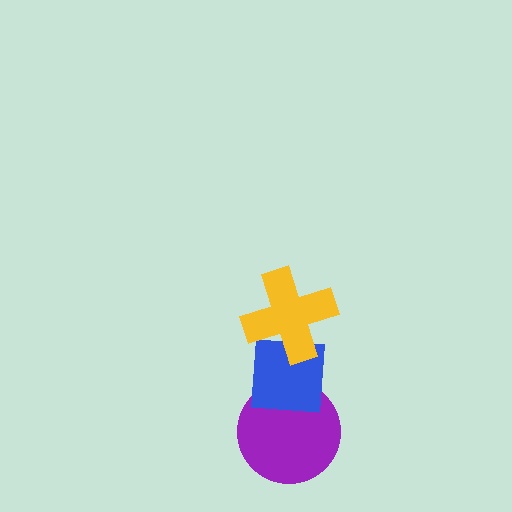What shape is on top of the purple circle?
The blue square is on top of the purple circle.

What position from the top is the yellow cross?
The yellow cross is 1st from the top.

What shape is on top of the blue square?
The yellow cross is on top of the blue square.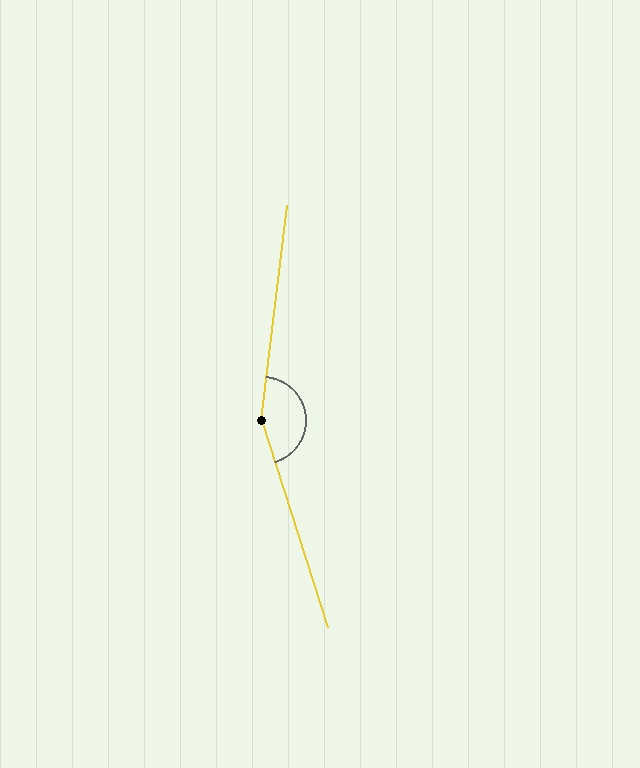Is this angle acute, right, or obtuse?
It is obtuse.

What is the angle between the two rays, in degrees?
Approximately 156 degrees.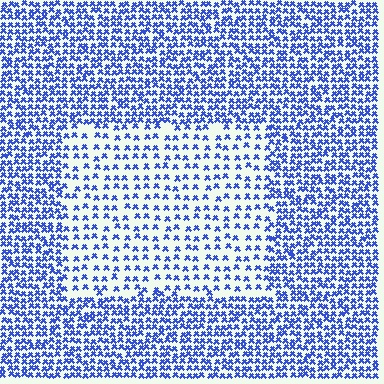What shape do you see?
I see a rectangle.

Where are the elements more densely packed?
The elements are more densely packed outside the rectangle boundary.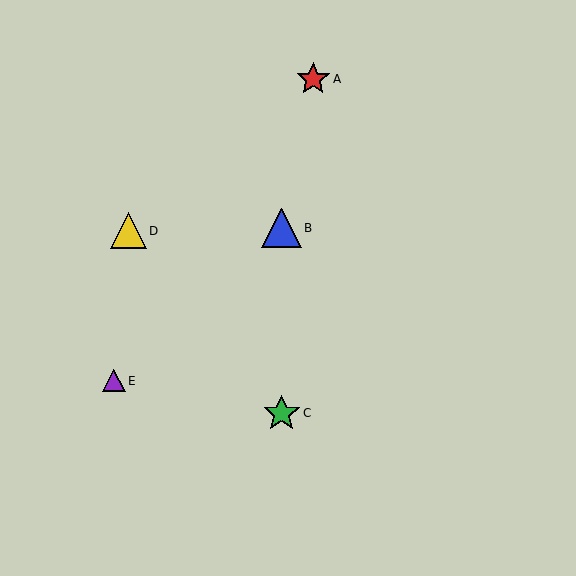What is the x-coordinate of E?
Object E is at x≈114.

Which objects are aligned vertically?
Objects B, C are aligned vertically.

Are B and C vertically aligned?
Yes, both are at x≈282.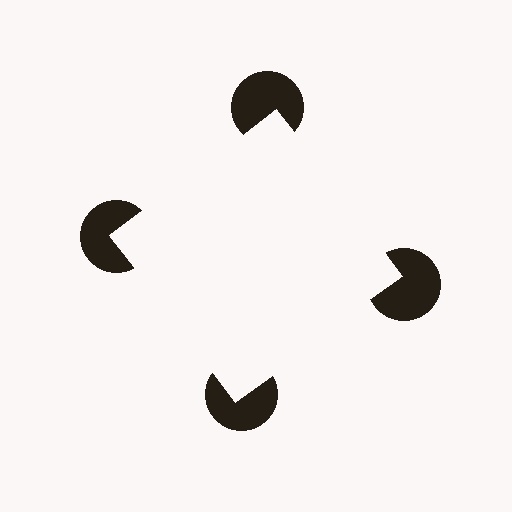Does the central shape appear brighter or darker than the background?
It typically appears slightly brighter than the background, even though no actual brightness change is drawn.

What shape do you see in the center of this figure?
An illusory square — its edges are inferred from the aligned wedge cuts in the pac-man discs, not physically drawn.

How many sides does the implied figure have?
4 sides.